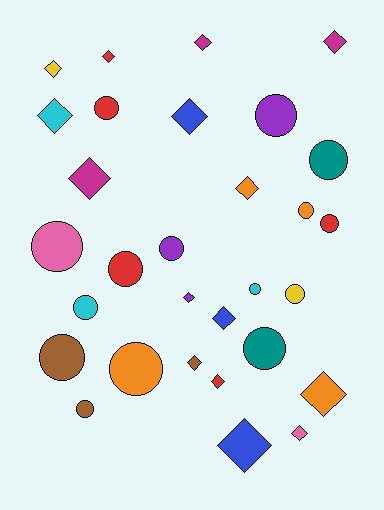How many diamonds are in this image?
There are 15 diamonds.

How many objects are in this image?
There are 30 objects.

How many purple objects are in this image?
There are 3 purple objects.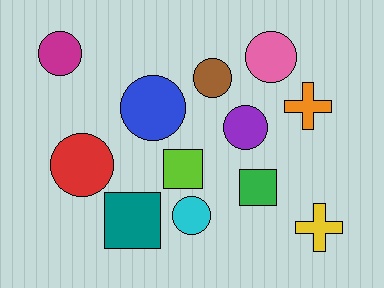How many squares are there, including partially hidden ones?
There are 3 squares.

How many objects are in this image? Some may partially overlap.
There are 12 objects.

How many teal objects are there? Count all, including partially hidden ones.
There is 1 teal object.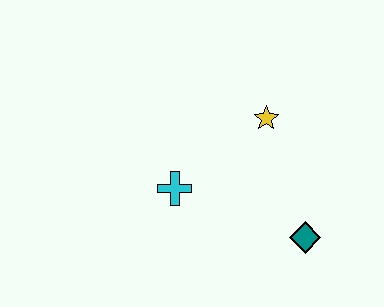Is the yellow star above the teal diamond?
Yes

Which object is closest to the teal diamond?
The yellow star is closest to the teal diamond.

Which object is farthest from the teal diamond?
The cyan cross is farthest from the teal diamond.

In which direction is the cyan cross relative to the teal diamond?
The cyan cross is to the left of the teal diamond.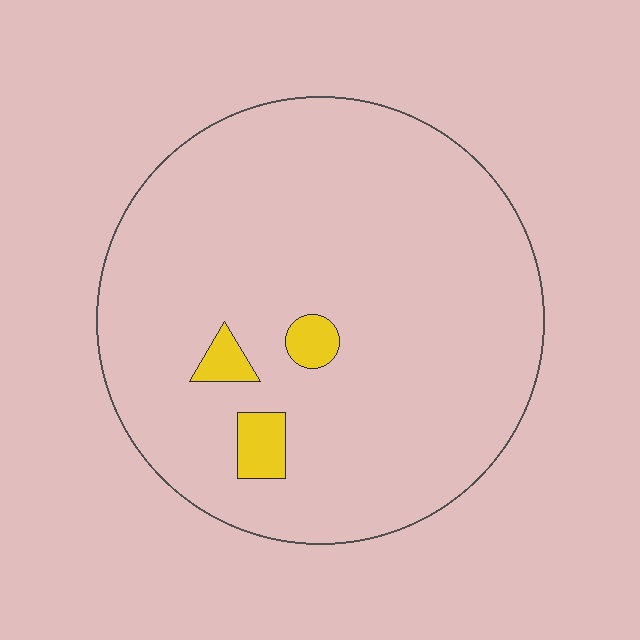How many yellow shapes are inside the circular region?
3.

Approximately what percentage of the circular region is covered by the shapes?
Approximately 5%.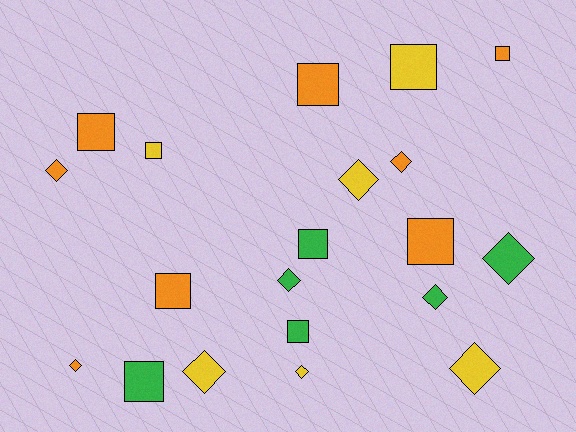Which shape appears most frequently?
Square, with 10 objects.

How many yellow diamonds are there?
There are 4 yellow diamonds.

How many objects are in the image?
There are 20 objects.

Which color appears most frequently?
Orange, with 8 objects.